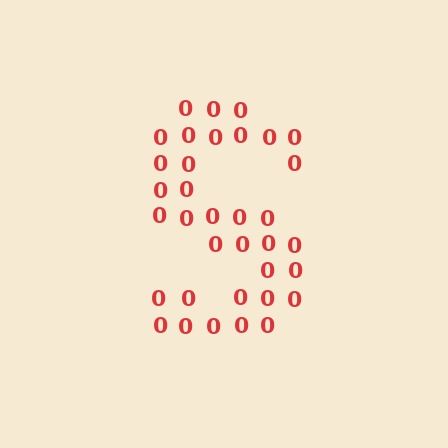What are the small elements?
The small elements are digit 0's.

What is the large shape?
The large shape is the letter S.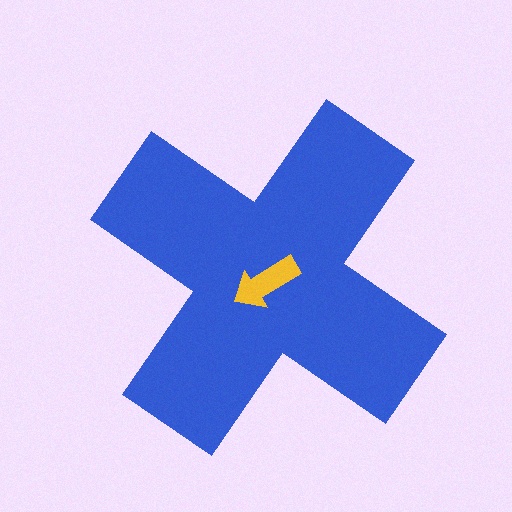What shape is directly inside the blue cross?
The yellow arrow.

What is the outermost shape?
The blue cross.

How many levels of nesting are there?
2.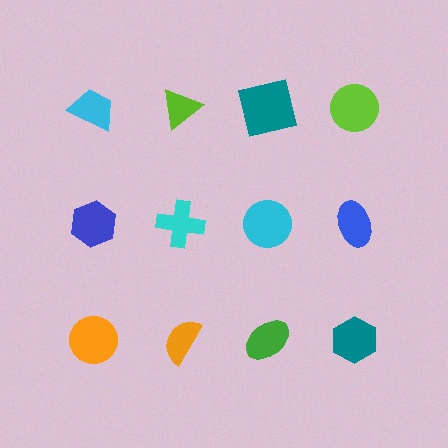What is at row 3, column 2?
An orange semicircle.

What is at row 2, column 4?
A blue ellipse.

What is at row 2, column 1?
A blue hexagon.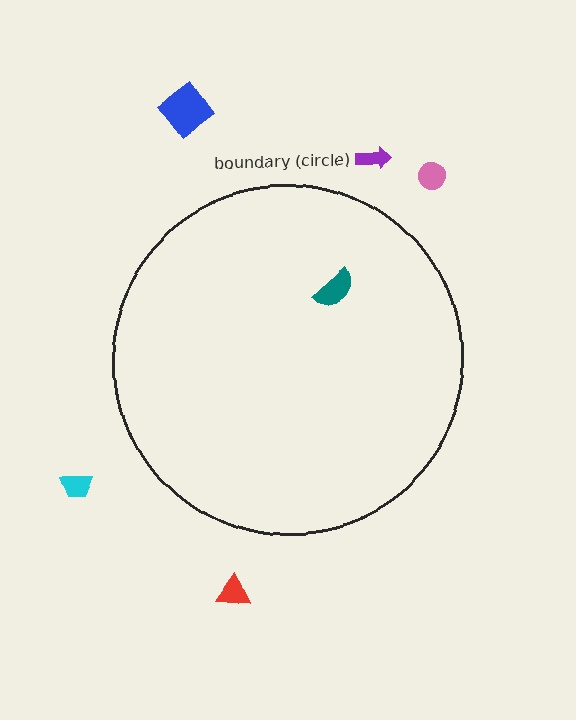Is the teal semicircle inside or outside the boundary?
Inside.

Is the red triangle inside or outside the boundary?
Outside.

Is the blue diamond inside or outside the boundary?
Outside.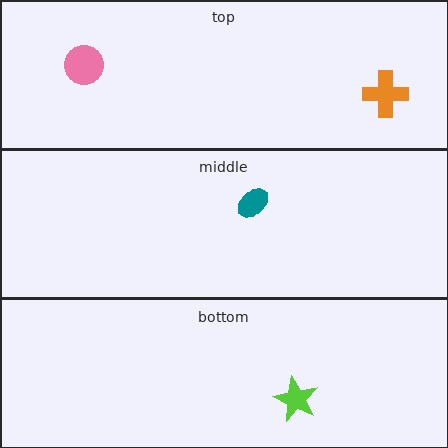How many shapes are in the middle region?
1.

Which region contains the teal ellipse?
The middle region.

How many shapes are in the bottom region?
1.